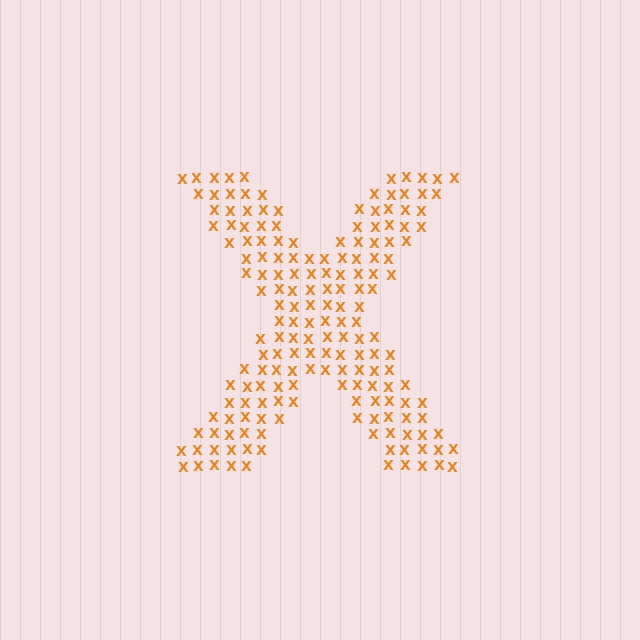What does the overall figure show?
The overall figure shows the letter X.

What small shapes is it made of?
It is made of small letter X's.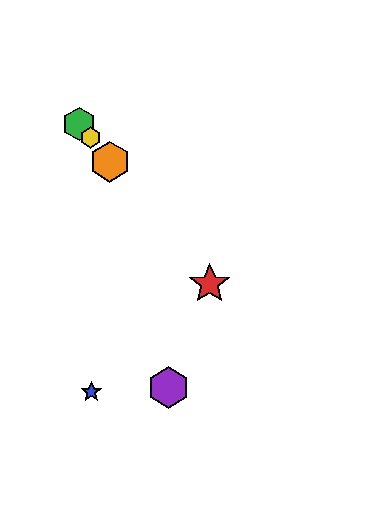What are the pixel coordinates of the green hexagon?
The green hexagon is at (79, 124).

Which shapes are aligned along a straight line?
The red star, the green hexagon, the yellow hexagon, the orange hexagon are aligned along a straight line.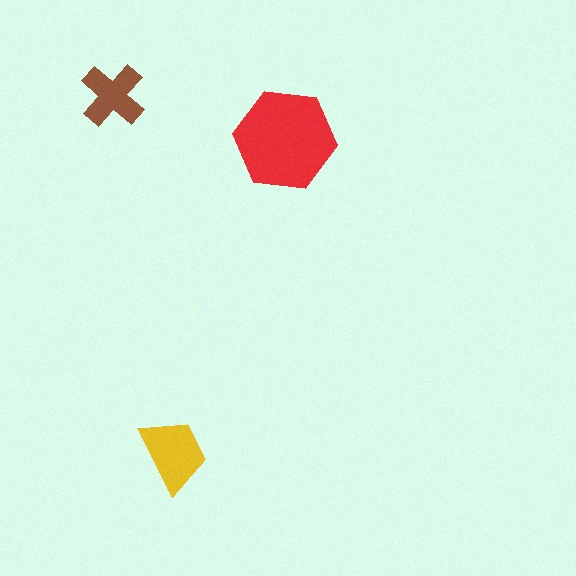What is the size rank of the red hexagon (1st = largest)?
1st.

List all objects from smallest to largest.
The brown cross, the yellow trapezoid, the red hexagon.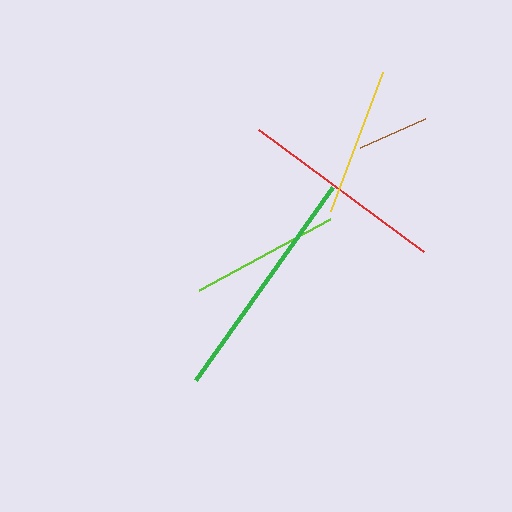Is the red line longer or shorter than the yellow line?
The red line is longer than the yellow line.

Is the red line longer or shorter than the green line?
The green line is longer than the red line.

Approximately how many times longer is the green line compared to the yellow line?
The green line is approximately 1.6 times the length of the yellow line.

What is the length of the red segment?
The red segment is approximately 206 pixels long.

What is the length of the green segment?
The green segment is approximately 237 pixels long.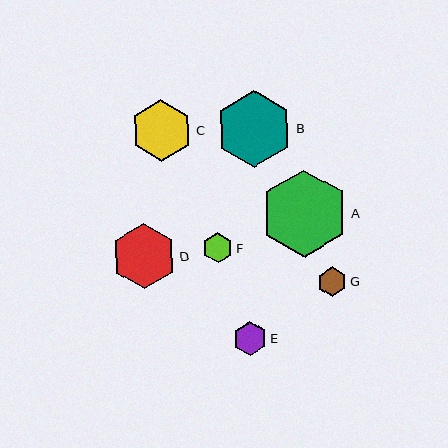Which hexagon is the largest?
Hexagon A is the largest with a size of approximately 88 pixels.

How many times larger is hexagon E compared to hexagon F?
Hexagon E is approximately 1.1 times the size of hexagon F.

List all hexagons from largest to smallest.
From largest to smallest: A, B, D, C, E, F, G.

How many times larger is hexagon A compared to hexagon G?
Hexagon A is approximately 3.0 times the size of hexagon G.